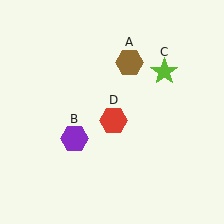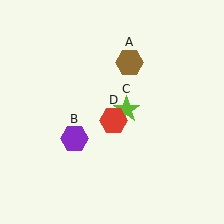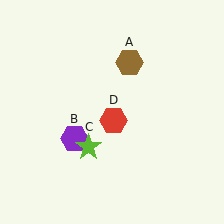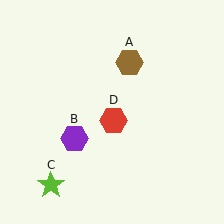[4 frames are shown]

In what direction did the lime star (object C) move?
The lime star (object C) moved down and to the left.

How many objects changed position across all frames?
1 object changed position: lime star (object C).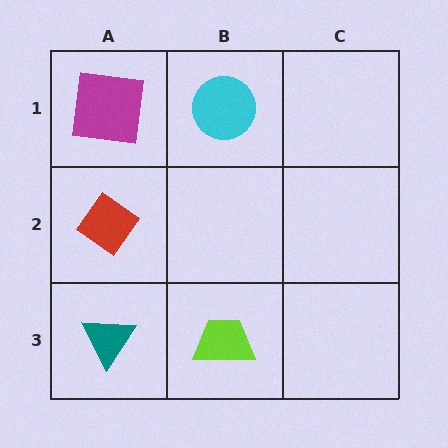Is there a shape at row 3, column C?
No, that cell is empty.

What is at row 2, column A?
A red diamond.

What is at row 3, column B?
A lime trapezoid.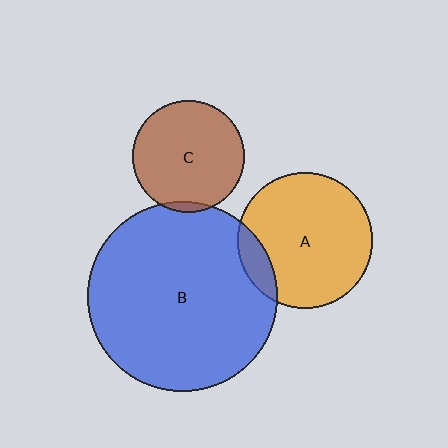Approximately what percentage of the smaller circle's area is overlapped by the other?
Approximately 10%.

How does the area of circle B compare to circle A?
Approximately 2.0 times.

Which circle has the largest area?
Circle B (blue).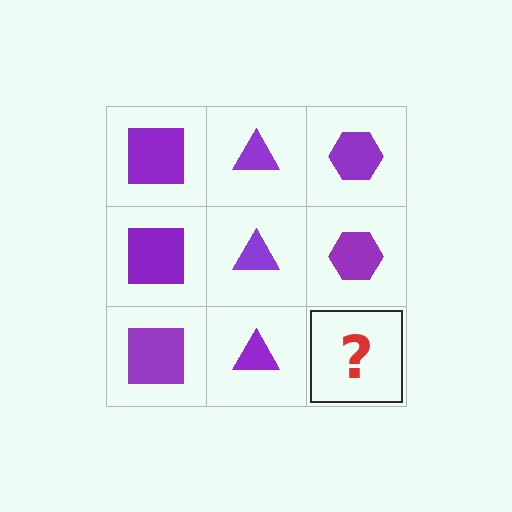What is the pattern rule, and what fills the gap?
The rule is that each column has a consistent shape. The gap should be filled with a purple hexagon.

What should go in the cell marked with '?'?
The missing cell should contain a purple hexagon.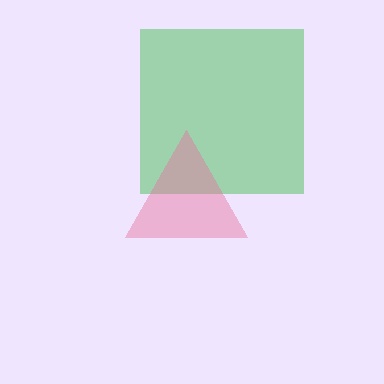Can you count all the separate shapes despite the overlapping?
Yes, there are 2 separate shapes.